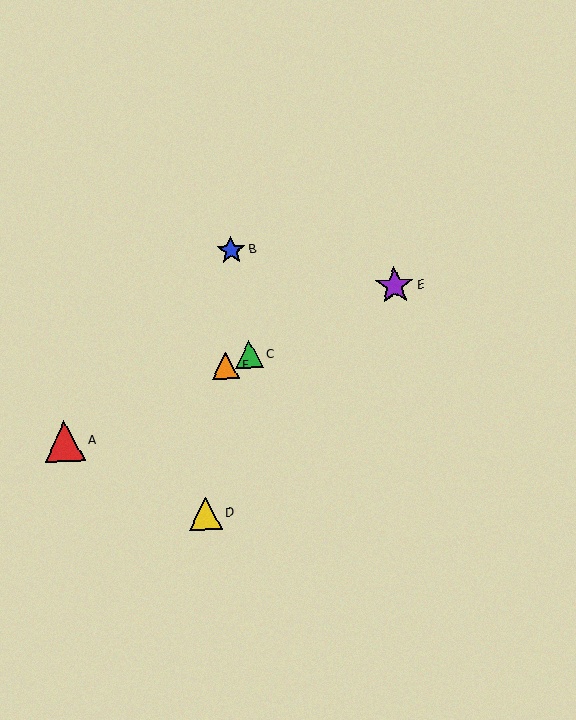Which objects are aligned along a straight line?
Objects A, C, E, F are aligned along a straight line.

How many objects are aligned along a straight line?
4 objects (A, C, E, F) are aligned along a straight line.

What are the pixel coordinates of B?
Object B is at (231, 250).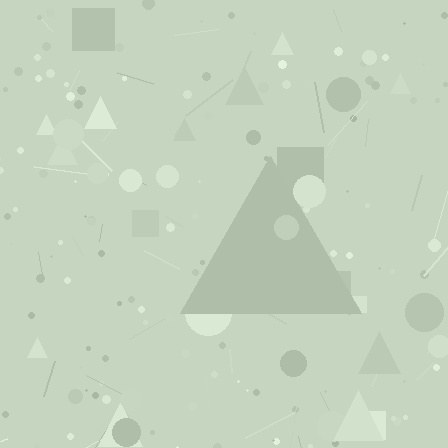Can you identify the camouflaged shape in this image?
The camouflaged shape is a triangle.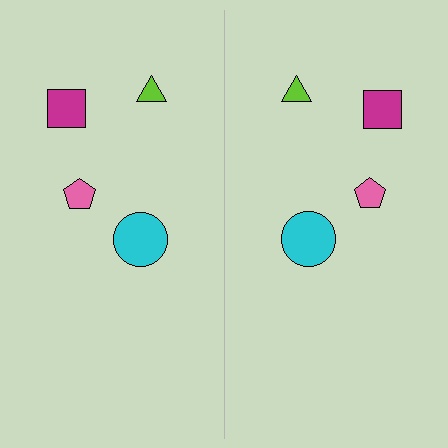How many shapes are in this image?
There are 8 shapes in this image.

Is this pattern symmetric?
Yes, this pattern has bilateral (reflection) symmetry.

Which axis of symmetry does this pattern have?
The pattern has a vertical axis of symmetry running through the center of the image.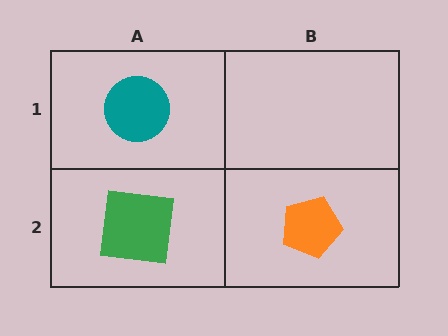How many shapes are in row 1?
1 shape.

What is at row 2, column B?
An orange pentagon.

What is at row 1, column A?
A teal circle.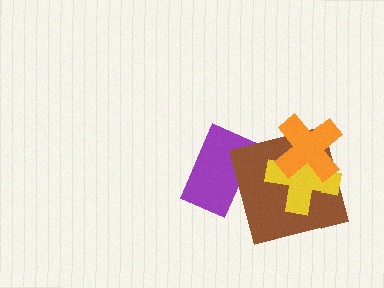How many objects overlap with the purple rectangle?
1 object overlaps with the purple rectangle.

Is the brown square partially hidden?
Yes, it is partially covered by another shape.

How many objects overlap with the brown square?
3 objects overlap with the brown square.